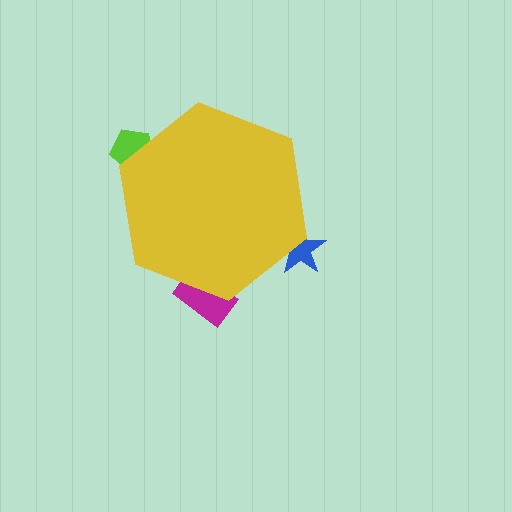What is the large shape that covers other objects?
A yellow hexagon.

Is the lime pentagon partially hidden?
Yes, the lime pentagon is partially hidden behind the yellow hexagon.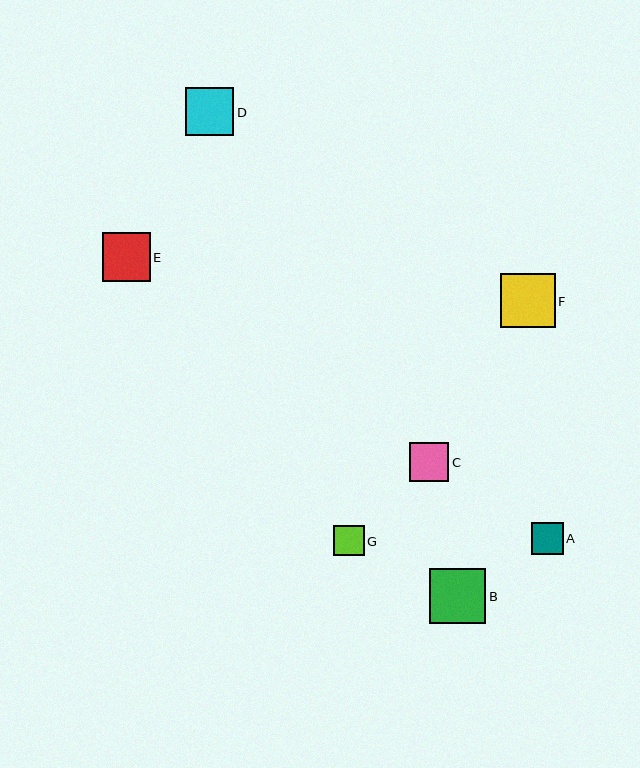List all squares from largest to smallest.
From largest to smallest: B, F, D, E, C, A, G.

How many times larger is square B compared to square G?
Square B is approximately 1.8 times the size of square G.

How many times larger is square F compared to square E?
Square F is approximately 1.1 times the size of square E.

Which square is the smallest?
Square G is the smallest with a size of approximately 31 pixels.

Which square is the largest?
Square B is the largest with a size of approximately 56 pixels.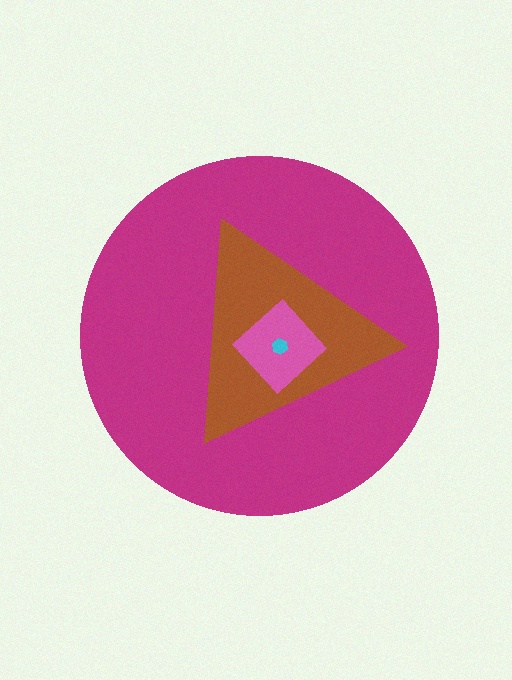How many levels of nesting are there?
4.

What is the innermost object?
The cyan hexagon.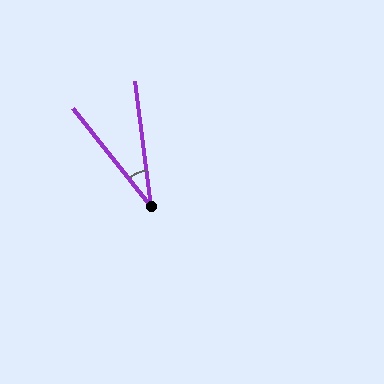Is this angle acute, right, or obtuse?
It is acute.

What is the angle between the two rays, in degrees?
Approximately 31 degrees.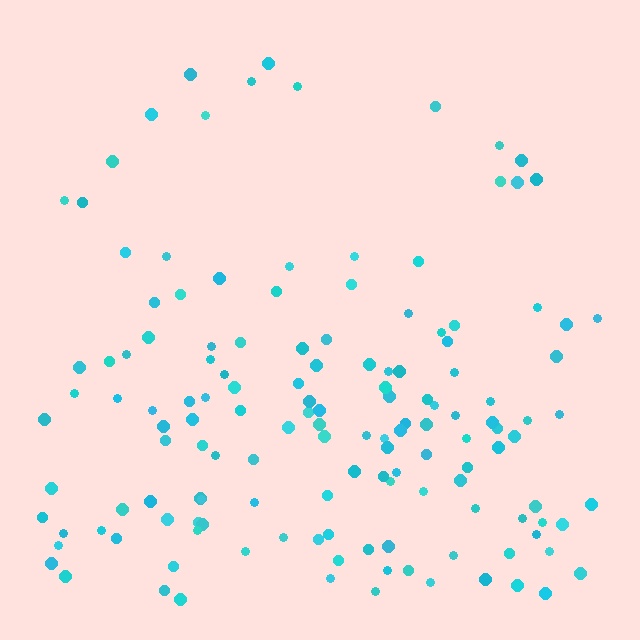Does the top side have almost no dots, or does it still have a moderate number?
Still a moderate number, just noticeably fewer than the bottom.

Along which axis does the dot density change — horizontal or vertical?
Vertical.